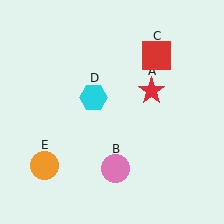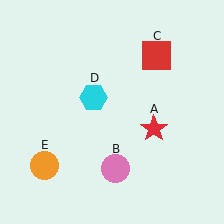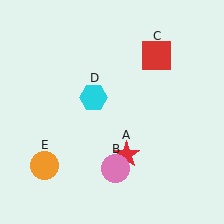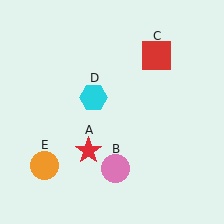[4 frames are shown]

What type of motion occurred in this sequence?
The red star (object A) rotated clockwise around the center of the scene.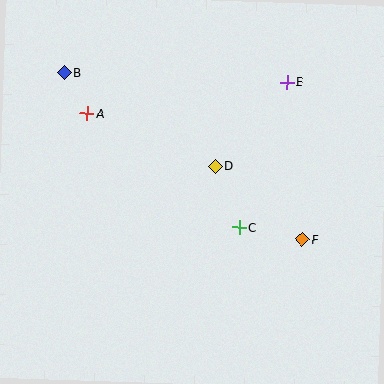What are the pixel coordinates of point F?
Point F is at (302, 239).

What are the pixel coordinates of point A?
Point A is at (87, 113).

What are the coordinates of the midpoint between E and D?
The midpoint between E and D is at (251, 124).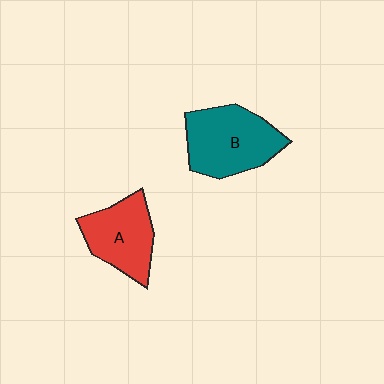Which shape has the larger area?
Shape B (teal).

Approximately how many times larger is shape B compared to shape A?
Approximately 1.2 times.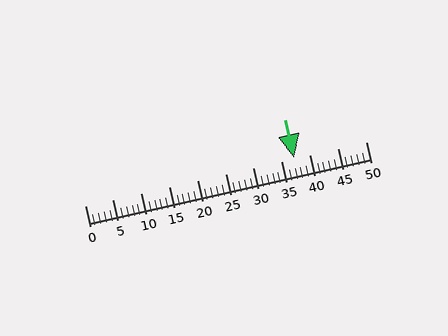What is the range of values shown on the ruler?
The ruler shows values from 0 to 50.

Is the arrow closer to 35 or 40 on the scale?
The arrow is closer to 35.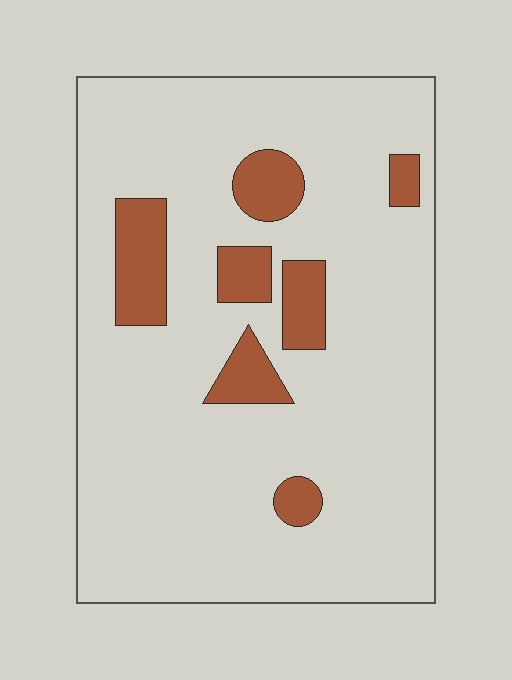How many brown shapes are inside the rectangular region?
7.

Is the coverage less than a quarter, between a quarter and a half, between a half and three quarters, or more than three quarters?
Less than a quarter.